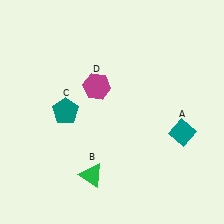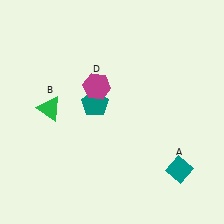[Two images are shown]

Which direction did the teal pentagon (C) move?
The teal pentagon (C) moved right.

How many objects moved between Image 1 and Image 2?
3 objects moved between the two images.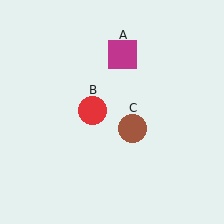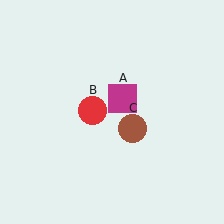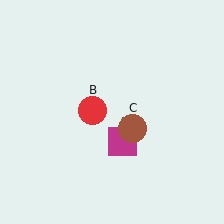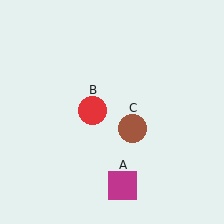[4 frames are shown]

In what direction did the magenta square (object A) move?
The magenta square (object A) moved down.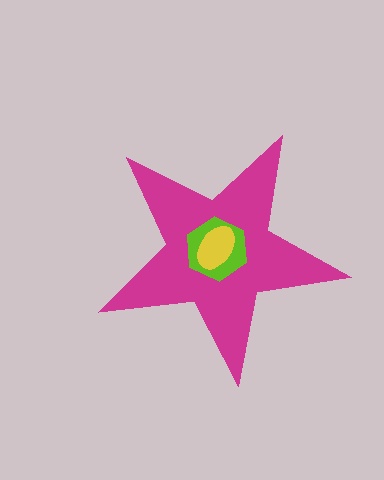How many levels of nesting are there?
3.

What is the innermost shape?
The yellow ellipse.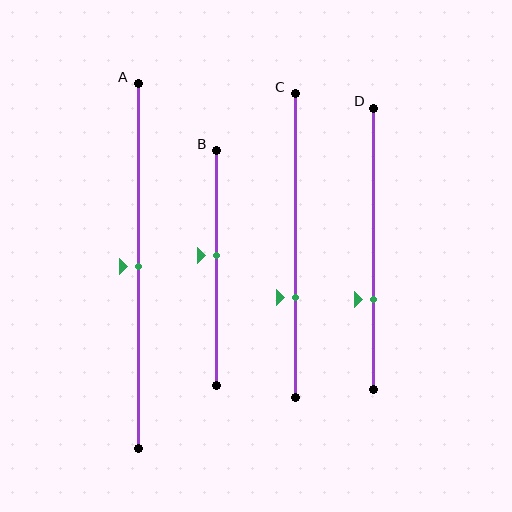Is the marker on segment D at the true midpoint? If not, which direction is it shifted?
No, the marker on segment D is shifted downward by about 18% of the segment length.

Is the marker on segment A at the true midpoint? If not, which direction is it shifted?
Yes, the marker on segment A is at the true midpoint.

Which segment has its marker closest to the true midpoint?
Segment A has its marker closest to the true midpoint.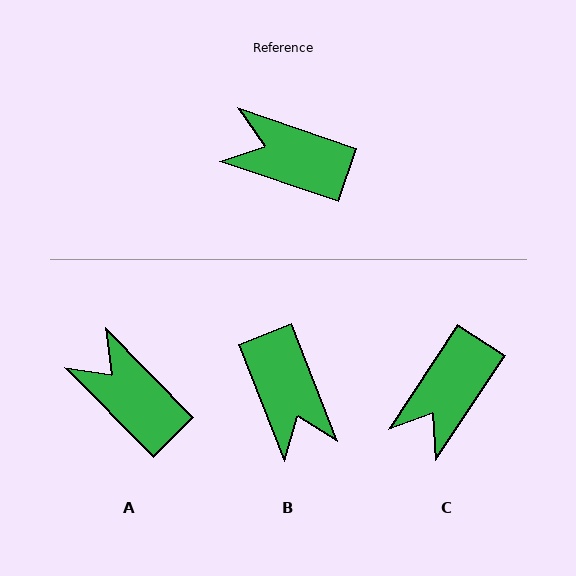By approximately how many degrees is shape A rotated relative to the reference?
Approximately 27 degrees clockwise.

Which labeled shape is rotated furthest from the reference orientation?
B, about 130 degrees away.